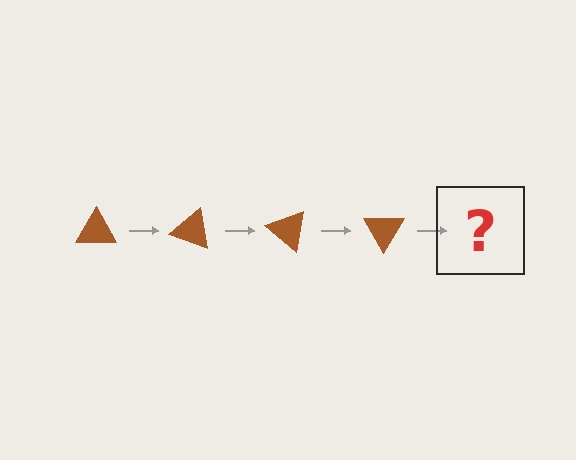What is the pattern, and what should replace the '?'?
The pattern is that the triangle rotates 20 degrees each step. The '?' should be a brown triangle rotated 80 degrees.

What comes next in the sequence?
The next element should be a brown triangle rotated 80 degrees.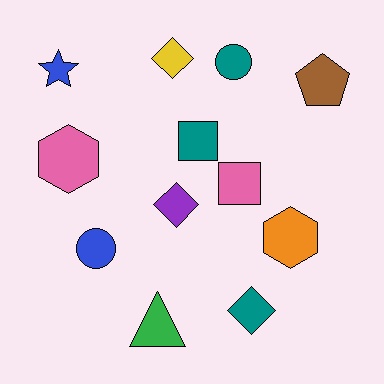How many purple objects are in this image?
There is 1 purple object.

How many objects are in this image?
There are 12 objects.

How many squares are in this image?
There are 2 squares.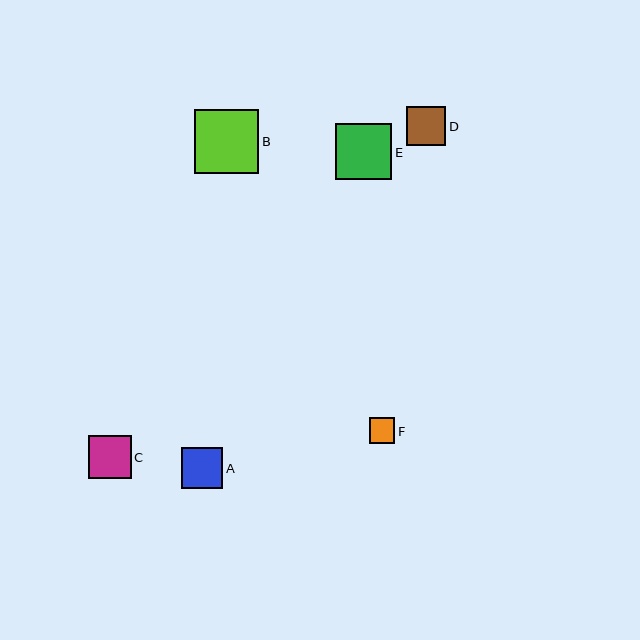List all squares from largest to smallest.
From largest to smallest: B, E, C, A, D, F.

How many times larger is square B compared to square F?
Square B is approximately 2.5 times the size of square F.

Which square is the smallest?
Square F is the smallest with a size of approximately 26 pixels.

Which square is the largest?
Square B is the largest with a size of approximately 64 pixels.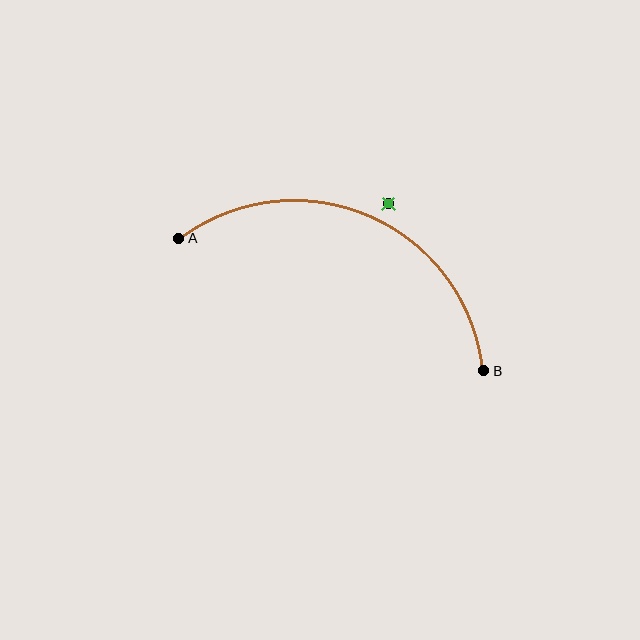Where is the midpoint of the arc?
The arc midpoint is the point on the curve farthest from the straight line joining A and B. It sits above that line.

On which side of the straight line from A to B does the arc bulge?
The arc bulges above the straight line connecting A and B.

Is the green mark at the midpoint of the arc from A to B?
No — the green mark does not lie on the arc at all. It sits slightly outside the curve.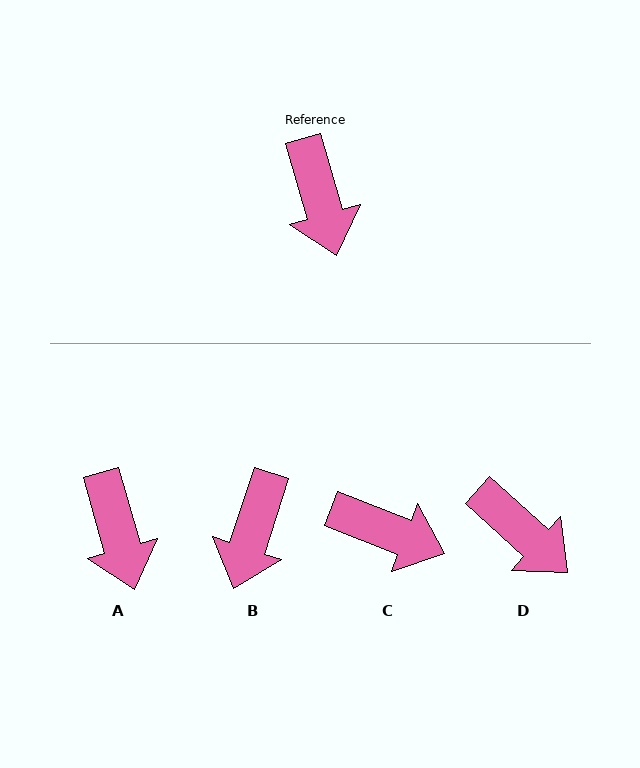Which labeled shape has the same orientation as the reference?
A.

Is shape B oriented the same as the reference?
No, it is off by about 34 degrees.